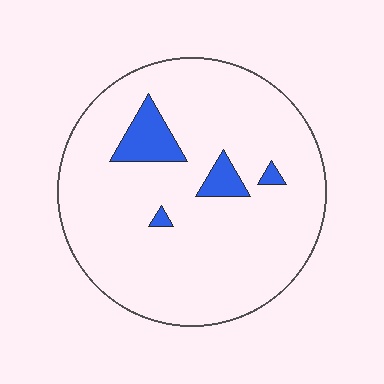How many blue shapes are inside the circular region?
4.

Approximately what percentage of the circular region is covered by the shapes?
Approximately 10%.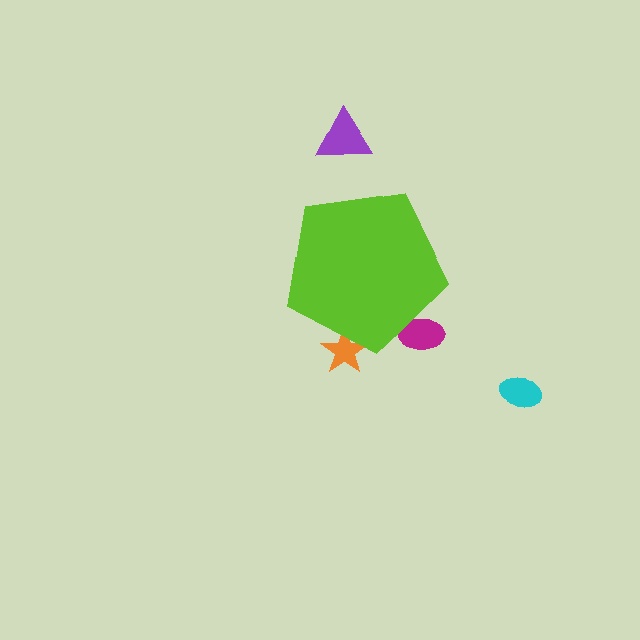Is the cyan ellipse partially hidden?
No, the cyan ellipse is fully visible.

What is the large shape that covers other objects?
A lime pentagon.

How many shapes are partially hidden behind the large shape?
2 shapes are partially hidden.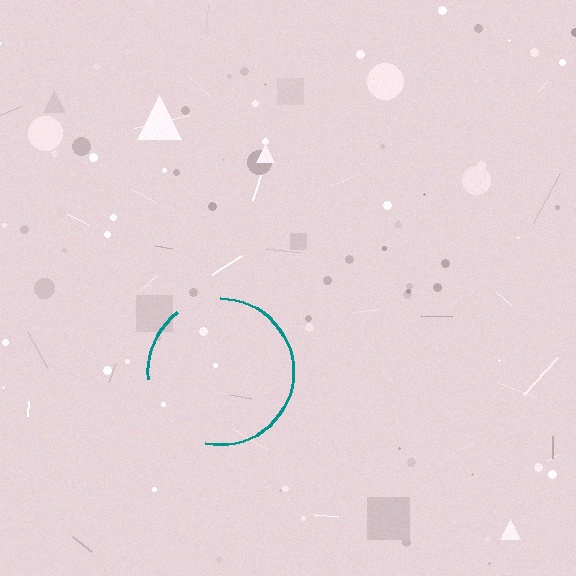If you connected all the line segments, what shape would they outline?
They would outline a circle.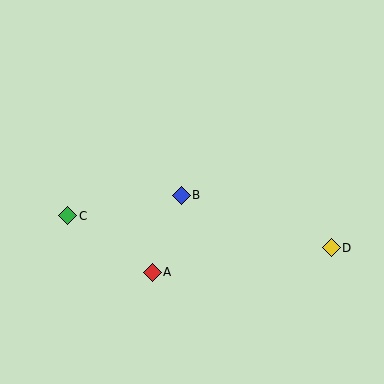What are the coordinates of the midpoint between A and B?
The midpoint between A and B is at (167, 234).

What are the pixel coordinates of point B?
Point B is at (181, 195).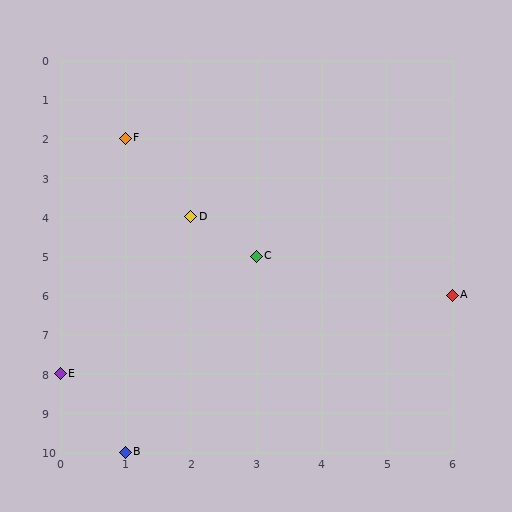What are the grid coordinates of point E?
Point E is at grid coordinates (0, 8).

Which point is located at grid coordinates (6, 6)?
Point A is at (6, 6).